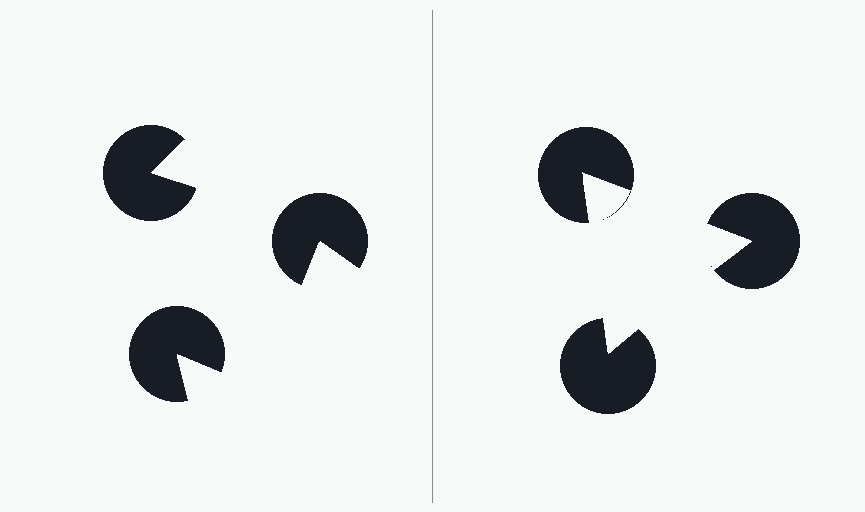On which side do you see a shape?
An illusory triangle appears on the right side. On the left side the wedge cuts are rotated, so no coherent shape forms.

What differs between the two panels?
The pac-man discs are positioned identically on both sides; only the wedge orientations differ. On the right they align to a triangle; on the left they are misaligned.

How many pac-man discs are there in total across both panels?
6 — 3 on each side.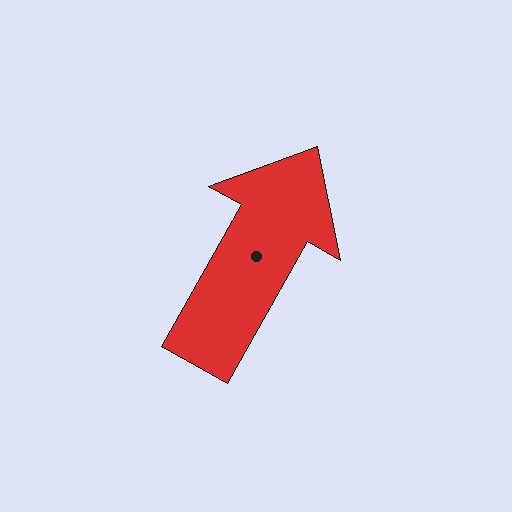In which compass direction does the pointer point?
Northeast.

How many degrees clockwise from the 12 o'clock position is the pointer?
Approximately 29 degrees.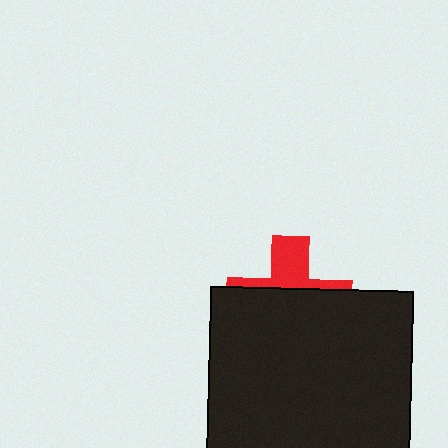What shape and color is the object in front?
The object in front is a black rectangle.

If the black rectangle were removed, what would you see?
You would see the complete red cross.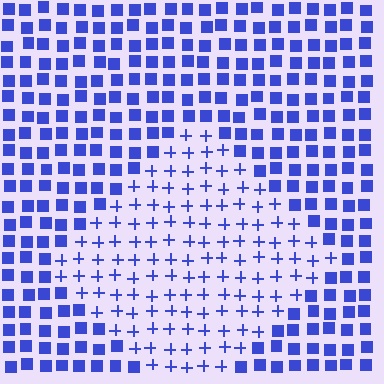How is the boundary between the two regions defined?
The boundary is defined by a change in element shape: plus signs inside vs. squares outside. All elements share the same color and spacing.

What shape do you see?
I see a diamond.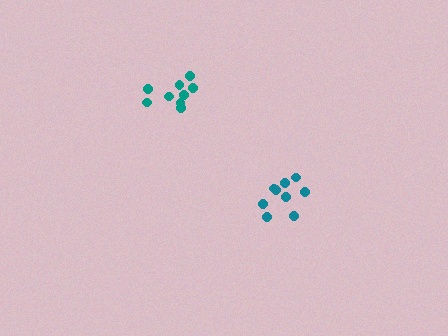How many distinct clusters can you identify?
There are 2 distinct clusters.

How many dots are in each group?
Group 1: 9 dots, Group 2: 9 dots (18 total).